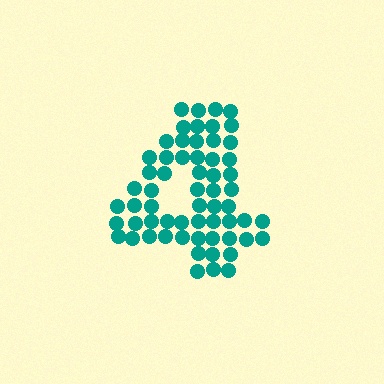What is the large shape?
The large shape is the digit 4.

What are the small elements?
The small elements are circles.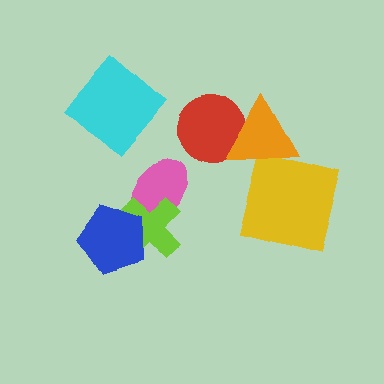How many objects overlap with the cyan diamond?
0 objects overlap with the cyan diamond.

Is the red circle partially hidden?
Yes, it is partially covered by another shape.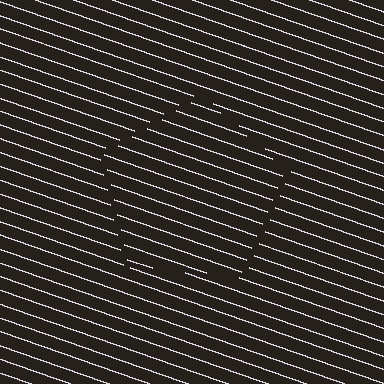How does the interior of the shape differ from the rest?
The interior of the shape contains the same grating, shifted by half a period — the contour is defined by the phase discontinuity where line-ends from the inner and outer gratings abut.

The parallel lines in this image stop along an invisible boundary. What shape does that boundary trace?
An illusory pentagon. The interior of the shape contains the same grating, shifted by half a period — the contour is defined by the phase discontinuity where line-ends from the inner and outer gratings abut.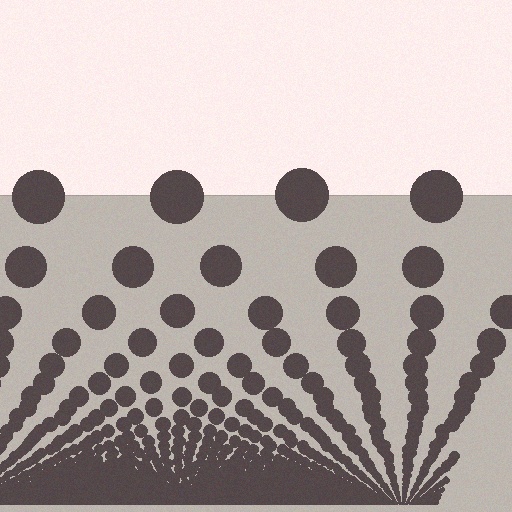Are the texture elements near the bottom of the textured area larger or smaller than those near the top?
Smaller. The gradient is inverted — elements near the bottom are smaller and denser.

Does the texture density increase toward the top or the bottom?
Density increases toward the bottom.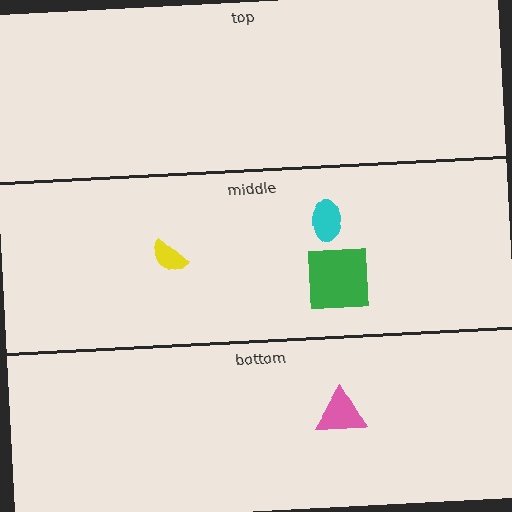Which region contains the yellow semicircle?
The middle region.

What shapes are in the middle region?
The cyan ellipse, the green square, the yellow semicircle.